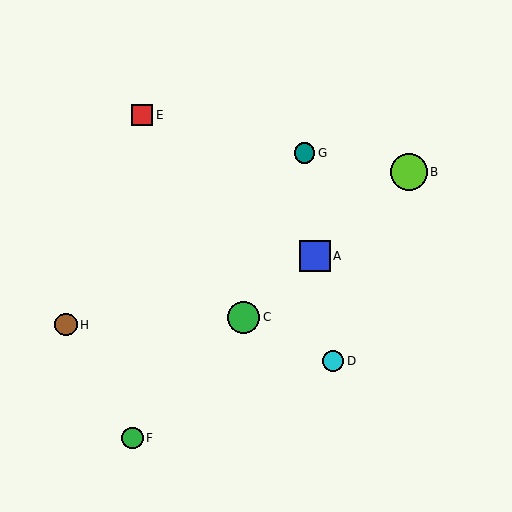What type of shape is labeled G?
Shape G is a teal circle.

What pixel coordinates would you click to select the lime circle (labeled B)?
Click at (409, 172) to select the lime circle B.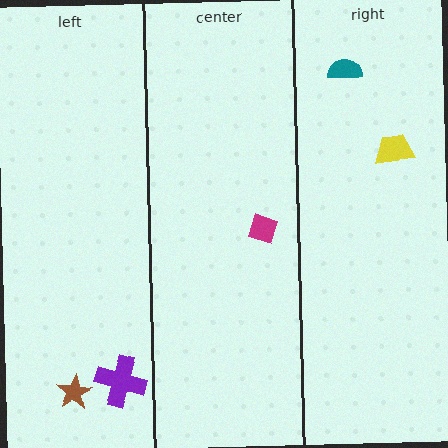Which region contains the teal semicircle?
The right region.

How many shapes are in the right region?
2.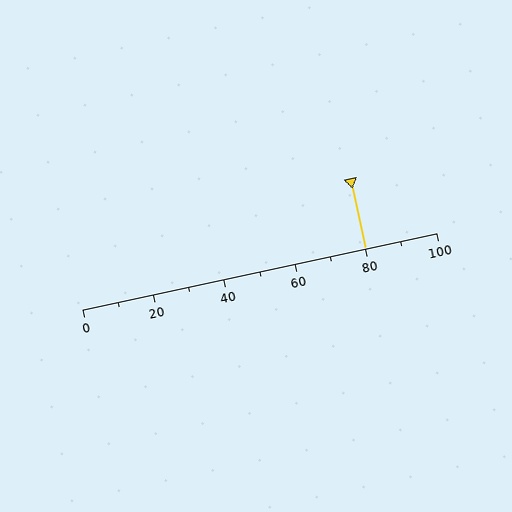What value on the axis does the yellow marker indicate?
The marker indicates approximately 80.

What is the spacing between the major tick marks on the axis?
The major ticks are spaced 20 apart.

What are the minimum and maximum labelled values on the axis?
The axis runs from 0 to 100.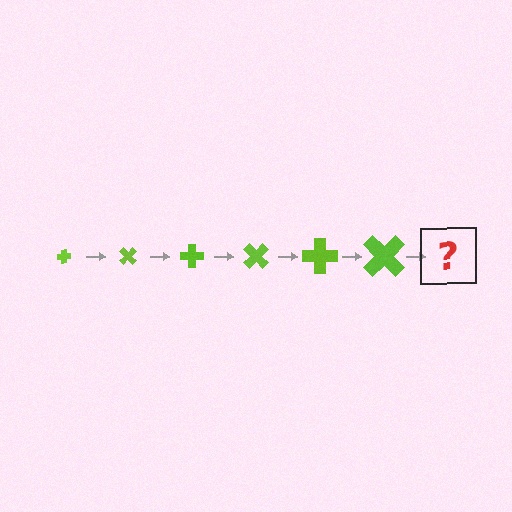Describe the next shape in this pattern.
It should be a cross, larger than the previous one and rotated 270 degrees from the start.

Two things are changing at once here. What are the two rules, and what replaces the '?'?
The two rules are that the cross grows larger each step and it rotates 45 degrees each step. The '?' should be a cross, larger than the previous one and rotated 270 degrees from the start.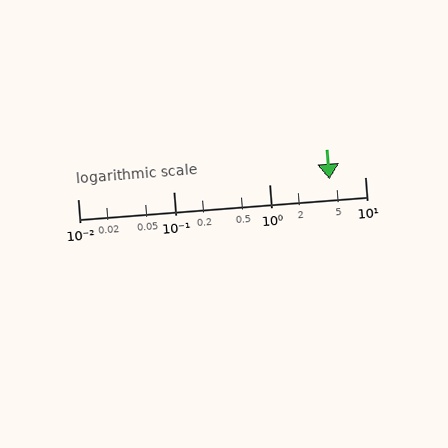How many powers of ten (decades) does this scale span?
The scale spans 3 decades, from 0.01 to 10.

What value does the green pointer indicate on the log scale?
The pointer indicates approximately 4.3.